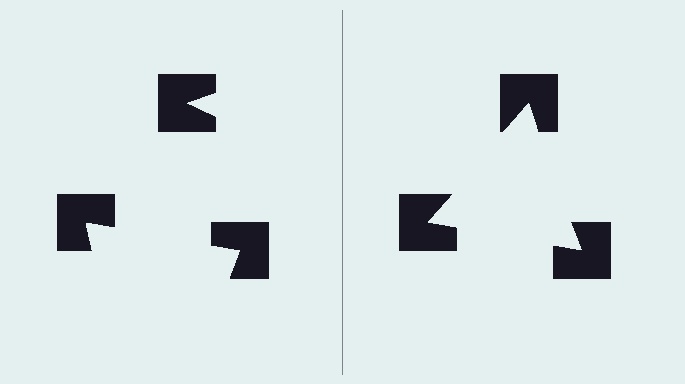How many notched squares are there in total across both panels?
6 — 3 on each side.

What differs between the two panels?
The notched squares are positioned identically on both sides; only the wedge orientations differ. On the right they align to a triangle; on the left they are misaligned.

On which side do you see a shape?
An illusory triangle appears on the right side. On the left side the wedge cuts are rotated, so no coherent shape forms.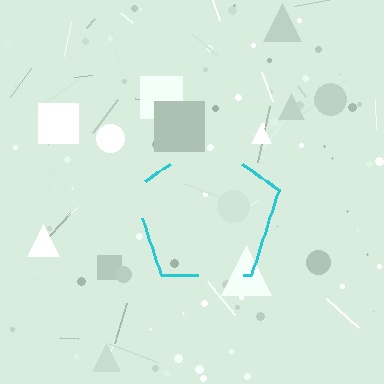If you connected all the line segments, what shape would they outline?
They would outline a pentagon.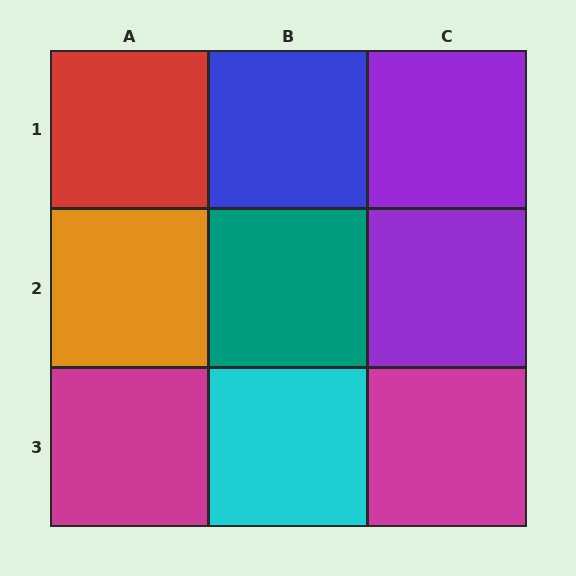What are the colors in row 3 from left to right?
Magenta, cyan, magenta.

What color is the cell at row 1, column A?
Red.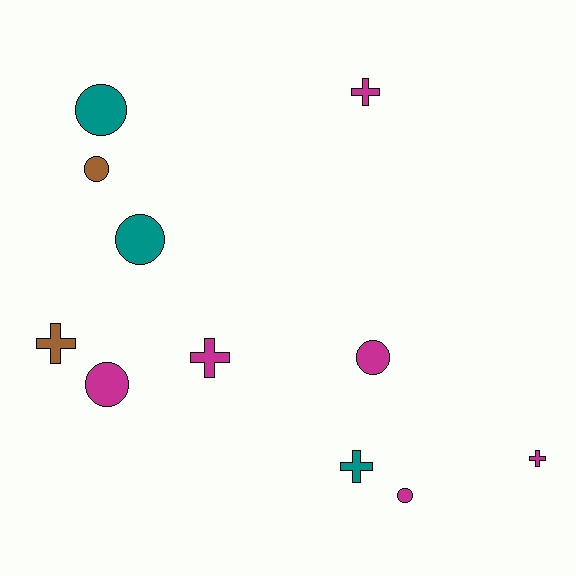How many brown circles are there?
There is 1 brown circle.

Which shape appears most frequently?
Circle, with 6 objects.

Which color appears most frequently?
Magenta, with 6 objects.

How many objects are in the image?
There are 11 objects.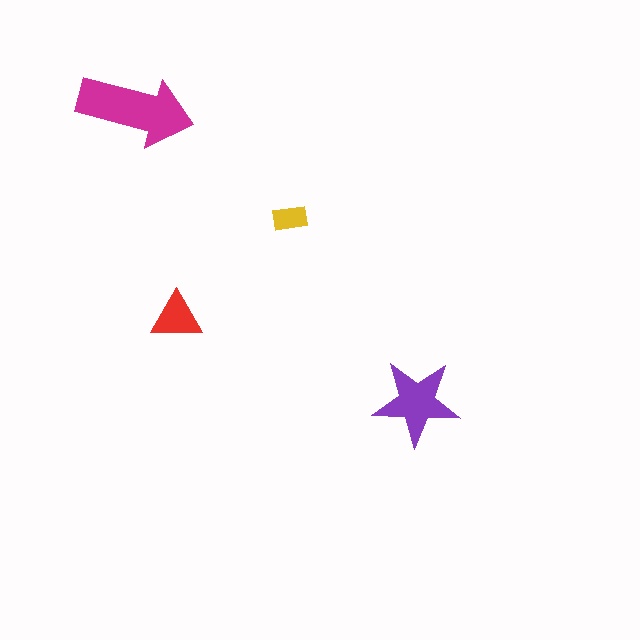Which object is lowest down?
The purple star is bottommost.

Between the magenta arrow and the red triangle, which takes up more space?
The magenta arrow.